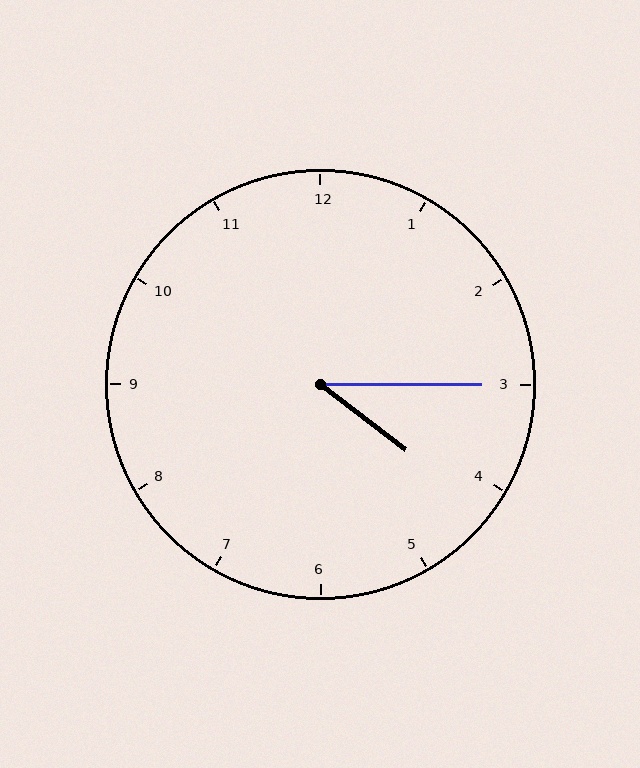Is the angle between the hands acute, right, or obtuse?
It is acute.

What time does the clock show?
4:15.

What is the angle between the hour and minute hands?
Approximately 38 degrees.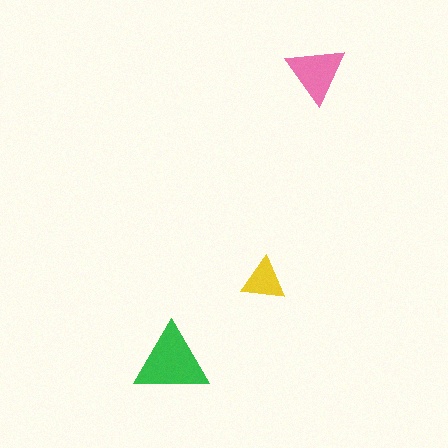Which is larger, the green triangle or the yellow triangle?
The green one.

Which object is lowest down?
The green triangle is bottommost.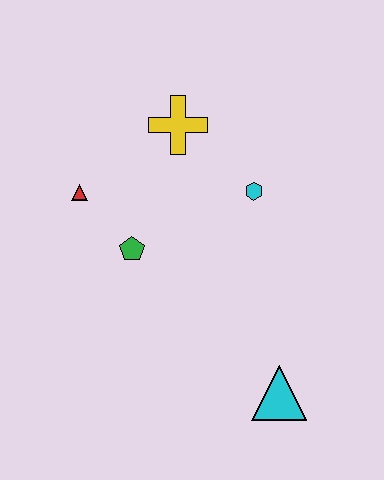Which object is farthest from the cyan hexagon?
The cyan triangle is farthest from the cyan hexagon.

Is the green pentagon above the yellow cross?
No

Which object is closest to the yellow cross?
The cyan hexagon is closest to the yellow cross.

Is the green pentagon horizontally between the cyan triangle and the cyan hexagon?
No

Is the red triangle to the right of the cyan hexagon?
No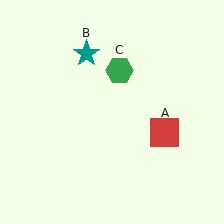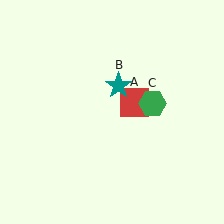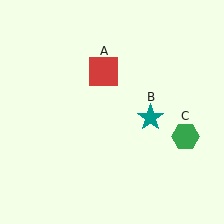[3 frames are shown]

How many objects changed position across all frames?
3 objects changed position: red square (object A), teal star (object B), green hexagon (object C).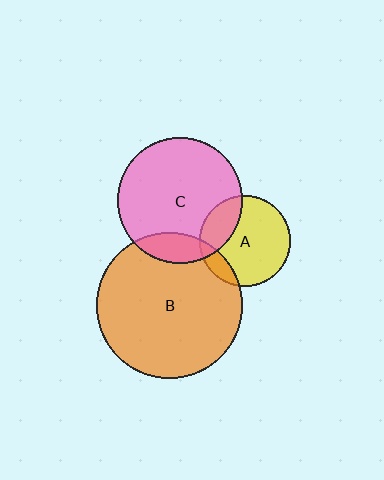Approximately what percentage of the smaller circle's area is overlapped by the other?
Approximately 10%.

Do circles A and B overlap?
Yes.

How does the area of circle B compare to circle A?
Approximately 2.6 times.